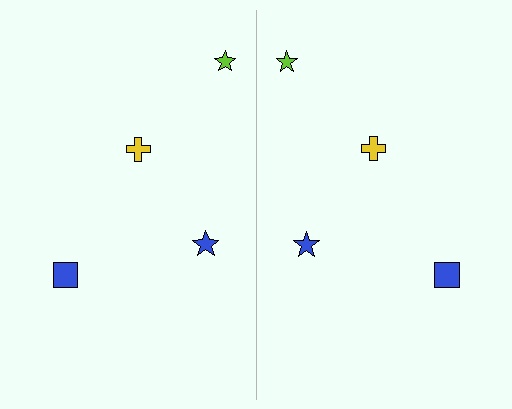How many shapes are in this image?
There are 8 shapes in this image.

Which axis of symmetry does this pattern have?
The pattern has a vertical axis of symmetry running through the center of the image.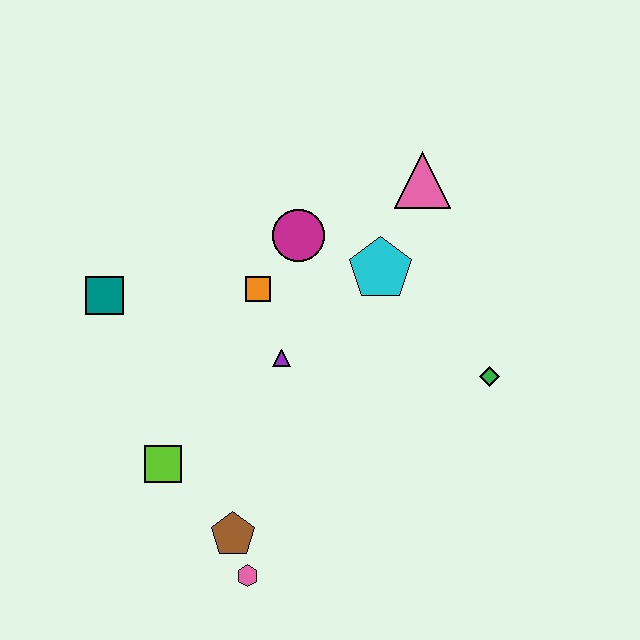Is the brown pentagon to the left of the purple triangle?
Yes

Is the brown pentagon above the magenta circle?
No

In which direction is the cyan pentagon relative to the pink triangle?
The cyan pentagon is below the pink triangle.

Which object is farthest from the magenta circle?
The pink hexagon is farthest from the magenta circle.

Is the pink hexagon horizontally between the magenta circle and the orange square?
No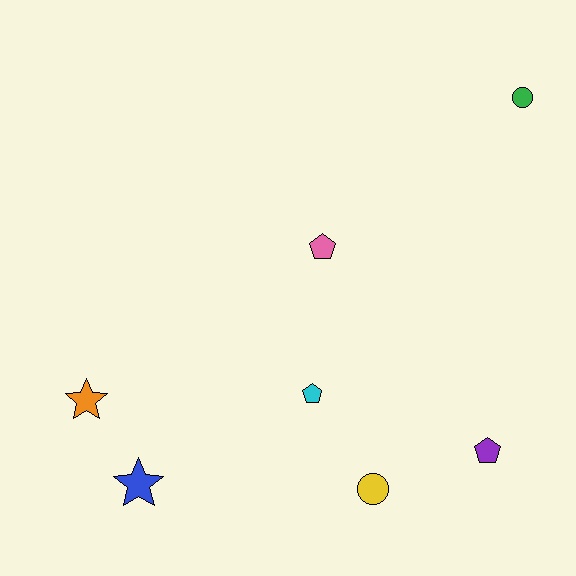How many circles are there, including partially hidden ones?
There are 2 circles.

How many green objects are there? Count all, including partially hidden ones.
There is 1 green object.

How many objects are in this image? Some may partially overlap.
There are 7 objects.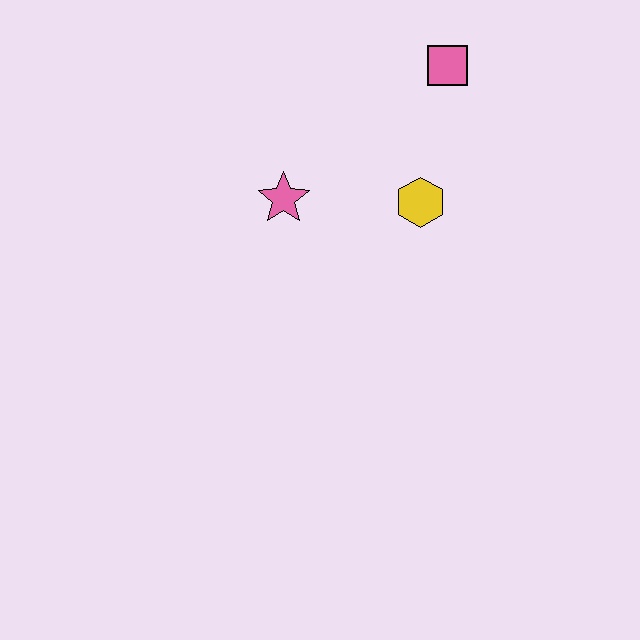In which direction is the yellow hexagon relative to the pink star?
The yellow hexagon is to the right of the pink star.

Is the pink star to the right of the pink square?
No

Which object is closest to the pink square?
The yellow hexagon is closest to the pink square.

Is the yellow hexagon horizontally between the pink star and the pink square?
Yes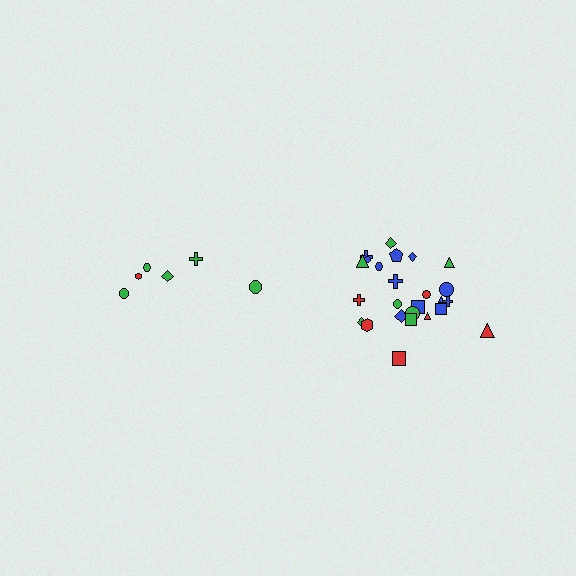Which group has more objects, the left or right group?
The right group.